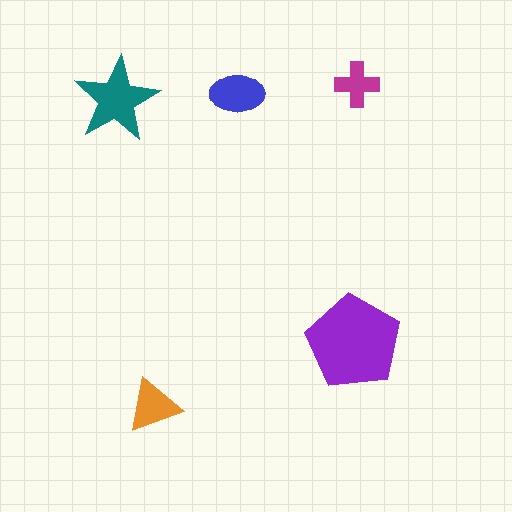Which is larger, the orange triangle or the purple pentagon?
The purple pentagon.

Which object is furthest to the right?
The magenta cross is rightmost.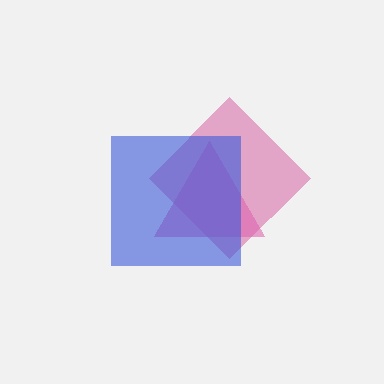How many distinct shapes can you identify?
There are 3 distinct shapes: a magenta diamond, a pink triangle, a blue square.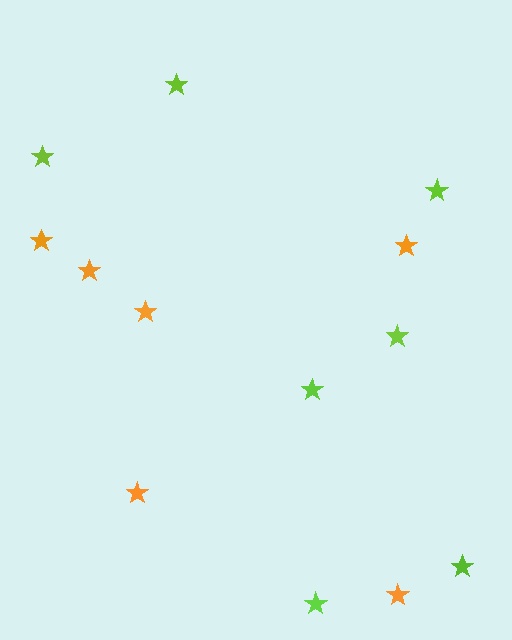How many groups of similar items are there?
There are 2 groups: one group of orange stars (6) and one group of lime stars (7).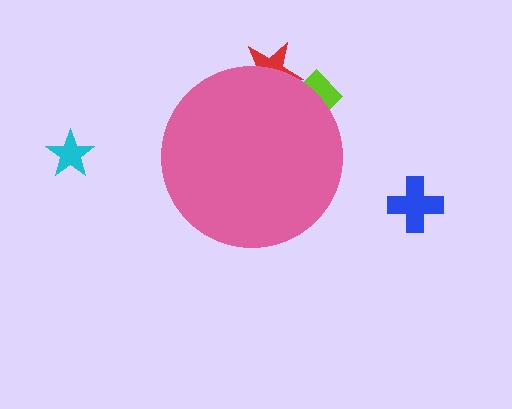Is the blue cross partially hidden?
No, the blue cross is fully visible.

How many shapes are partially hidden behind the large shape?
2 shapes are partially hidden.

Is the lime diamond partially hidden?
Yes, the lime diamond is partially hidden behind the pink circle.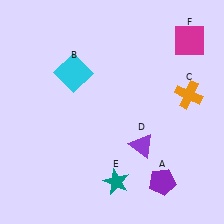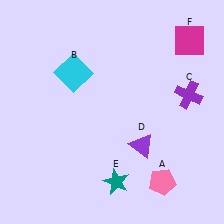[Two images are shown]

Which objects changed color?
A changed from purple to pink. C changed from orange to purple.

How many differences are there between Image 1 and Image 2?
There are 2 differences between the two images.